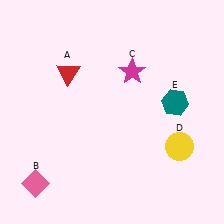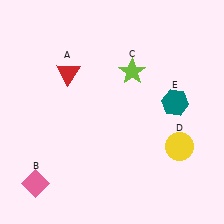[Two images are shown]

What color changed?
The star (C) changed from magenta in Image 1 to lime in Image 2.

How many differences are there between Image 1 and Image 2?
There is 1 difference between the two images.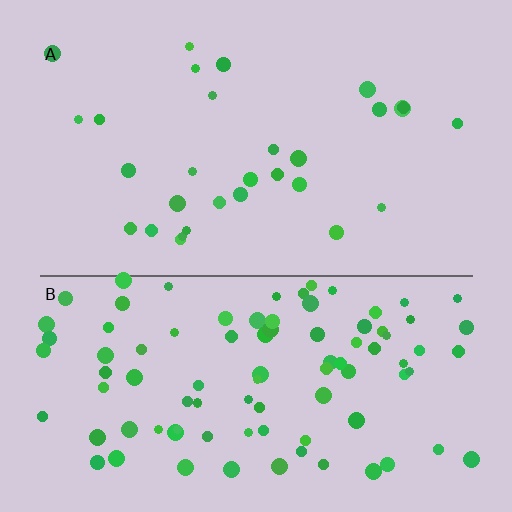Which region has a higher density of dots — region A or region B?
B (the bottom).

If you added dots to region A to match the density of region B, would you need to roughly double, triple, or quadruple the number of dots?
Approximately triple.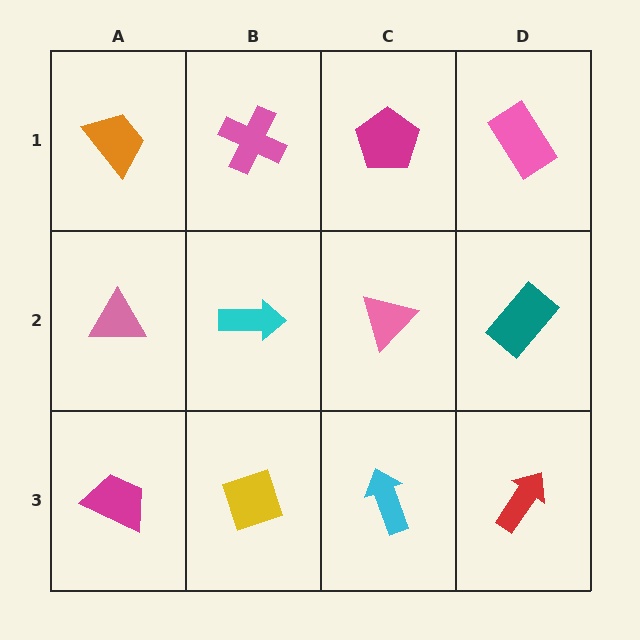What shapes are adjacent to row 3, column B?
A cyan arrow (row 2, column B), a magenta trapezoid (row 3, column A), a cyan arrow (row 3, column C).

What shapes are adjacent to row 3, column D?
A teal rectangle (row 2, column D), a cyan arrow (row 3, column C).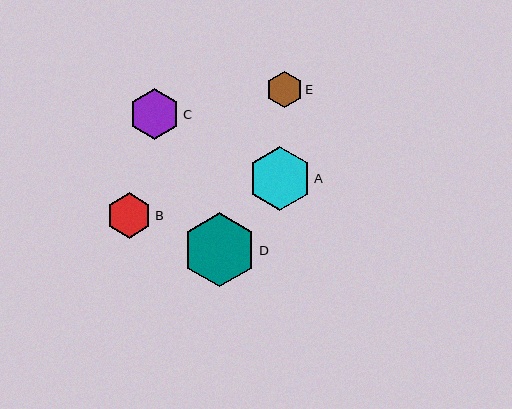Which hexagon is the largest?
Hexagon D is the largest with a size of approximately 74 pixels.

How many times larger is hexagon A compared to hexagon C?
Hexagon A is approximately 1.2 times the size of hexagon C.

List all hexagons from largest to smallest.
From largest to smallest: D, A, C, B, E.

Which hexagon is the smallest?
Hexagon E is the smallest with a size of approximately 37 pixels.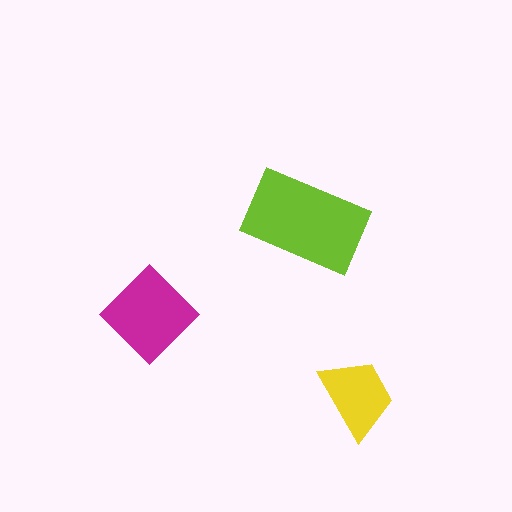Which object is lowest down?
The yellow trapezoid is bottommost.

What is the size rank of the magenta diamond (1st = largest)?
2nd.